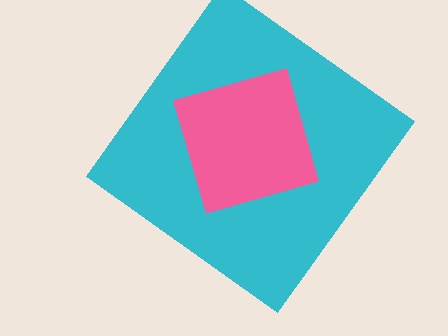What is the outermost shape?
The cyan diamond.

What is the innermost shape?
The pink diamond.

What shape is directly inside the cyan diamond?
The pink diamond.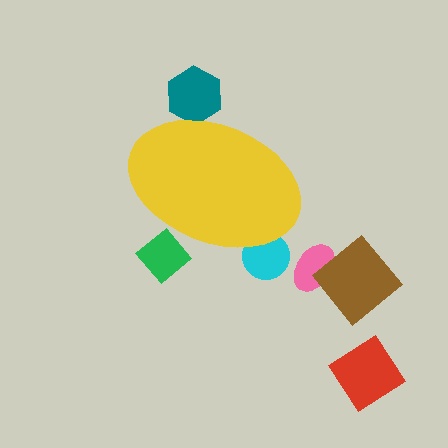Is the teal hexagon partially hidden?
Yes, the teal hexagon is partially hidden behind the yellow ellipse.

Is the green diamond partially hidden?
Yes, the green diamond is partially hidden behind the yellow ellipse.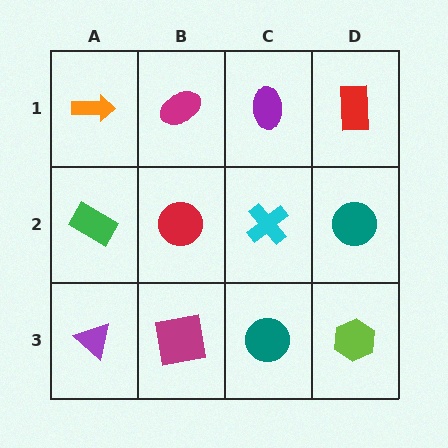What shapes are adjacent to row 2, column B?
A magenta ellipse (row 1, column B), a magenta square (row 3, column B), a green rectangle (row 2, column A), a cyan cross (row 2, column C).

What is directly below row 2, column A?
A purple triangle.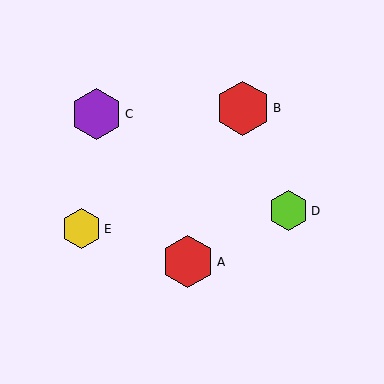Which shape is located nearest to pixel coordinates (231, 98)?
The red hexagon (labeled B) at (243, 108) is nearest to that location.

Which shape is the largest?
The red hexagon (labeled B) is the largest.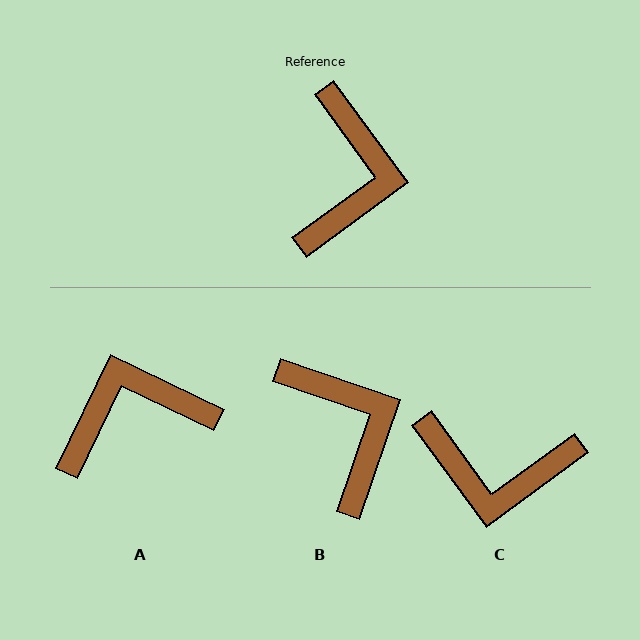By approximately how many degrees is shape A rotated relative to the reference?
Approximately 118 degrees counter-clockwise.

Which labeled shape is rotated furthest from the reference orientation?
A, about 118 degrees away.